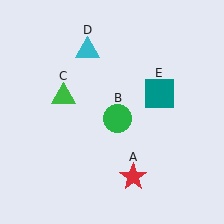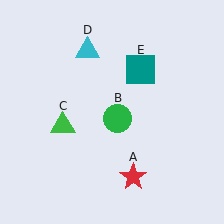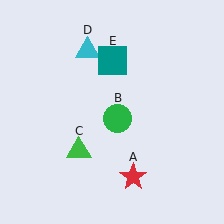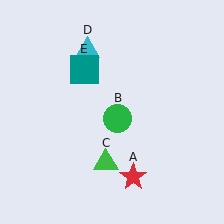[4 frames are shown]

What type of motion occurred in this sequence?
The green triangle (object C), teal square (object E) rotated counterclockwise around the center of the scene.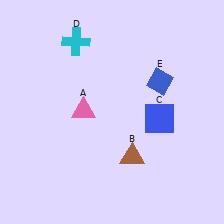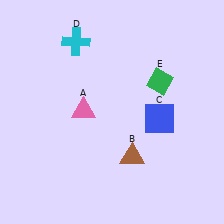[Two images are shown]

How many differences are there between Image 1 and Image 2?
There is 1 difference between the two images.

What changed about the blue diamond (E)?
In Image 1, E is blue. In Image 2, it changed to green.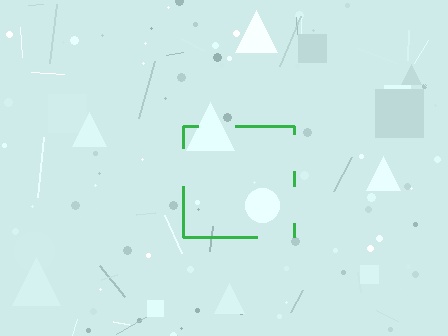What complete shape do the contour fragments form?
The contour fragments form a square.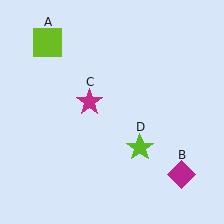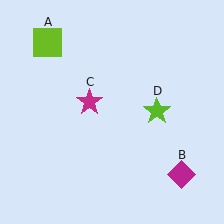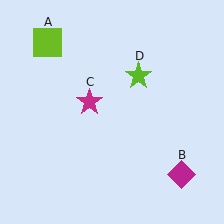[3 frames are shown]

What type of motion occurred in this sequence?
The lime star (object D) rotated counterclockwise around the center of the scene.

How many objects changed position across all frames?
1 object changed position: lime star (object D).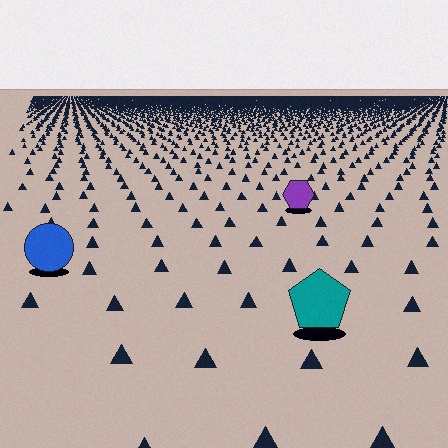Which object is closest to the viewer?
The teal pentagon is closest. The texture marks near it are larger and more spread out.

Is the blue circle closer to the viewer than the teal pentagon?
No. The teal pentagon is closer — you can tell from the texture gradient: the ground texture is coarser near it.